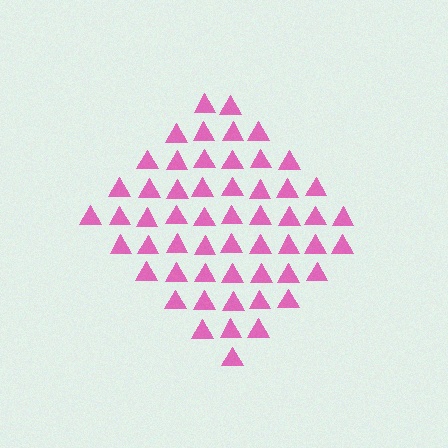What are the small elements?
The small elements are triangles.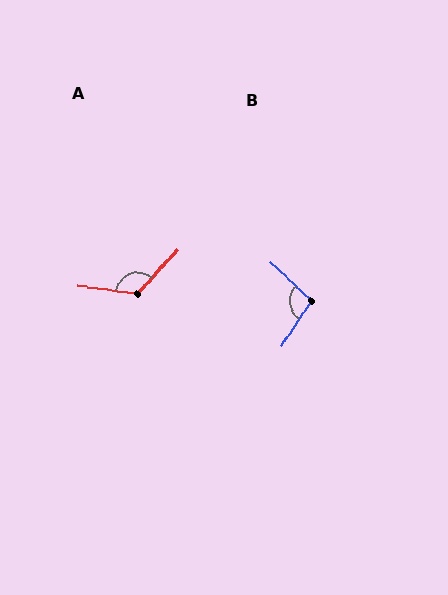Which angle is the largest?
A, at approximately 124 degrees.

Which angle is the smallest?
B, at approximately 100 degrees.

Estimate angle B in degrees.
Approximately 100 degrees.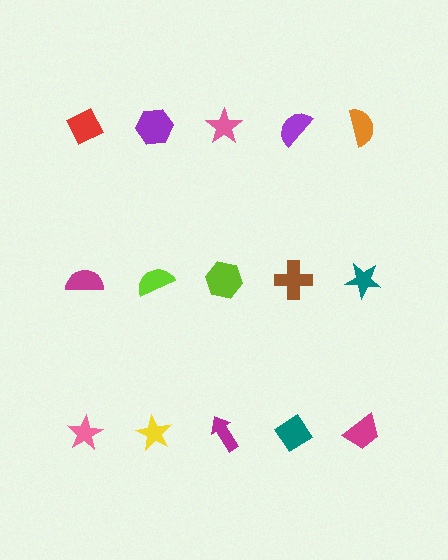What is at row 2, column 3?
A lime hexagon.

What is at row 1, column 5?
An orange semicircle.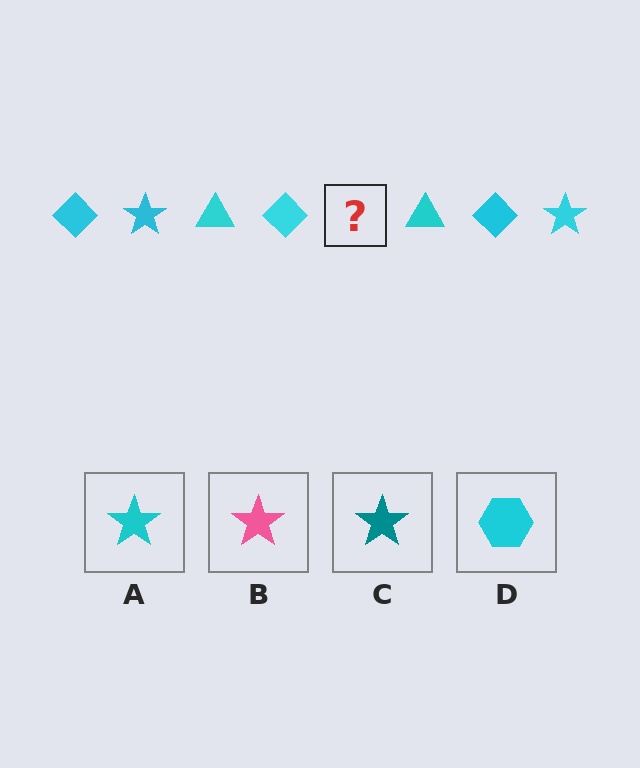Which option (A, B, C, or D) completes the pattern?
A.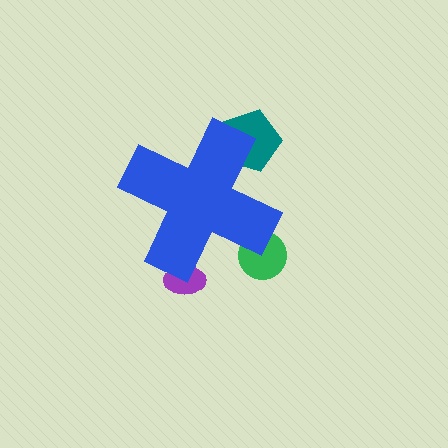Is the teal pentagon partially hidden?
Yes, the teal pentagon is partially hidden behind the blue cross.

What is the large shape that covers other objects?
A blue cross.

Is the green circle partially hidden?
Yes, the green circle is partially hidden behind the blue cross.